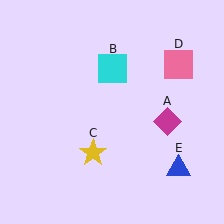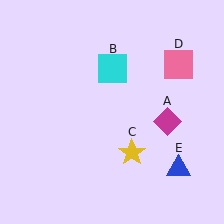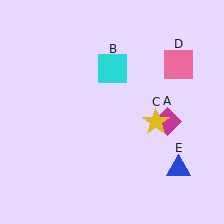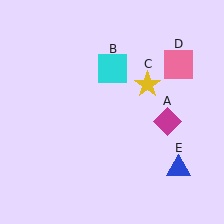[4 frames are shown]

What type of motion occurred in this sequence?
The yellow star (object C) rotated counterclockwise around the center of the scene.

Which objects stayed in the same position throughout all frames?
Magenta diamond (object A) and cyan square (object B) and pink square (object D) and blue triangle (object E) remained stationary.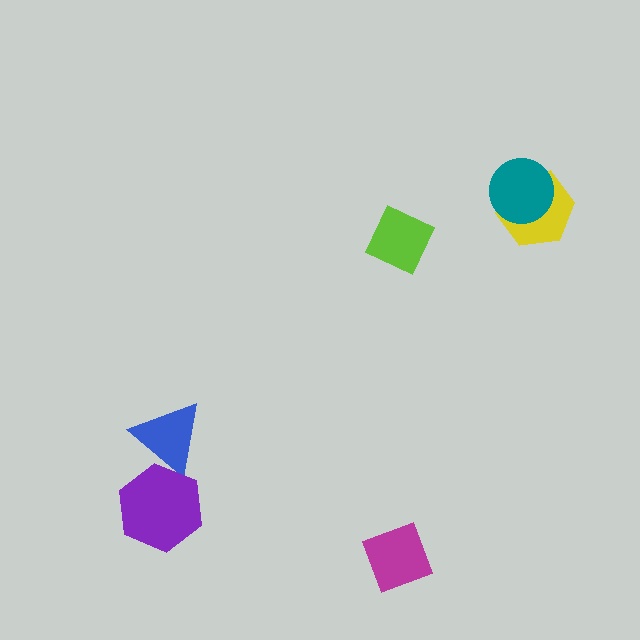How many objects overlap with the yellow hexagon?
1 object overlaps with the yellow hexagon.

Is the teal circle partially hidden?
No, no other shape covers it.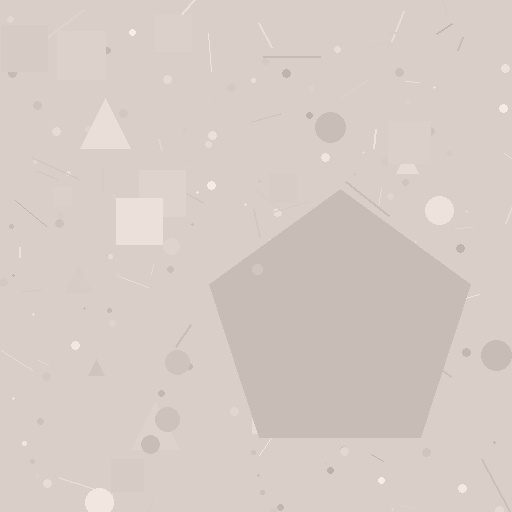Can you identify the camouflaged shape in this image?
The camouflaged shape is a pentagon.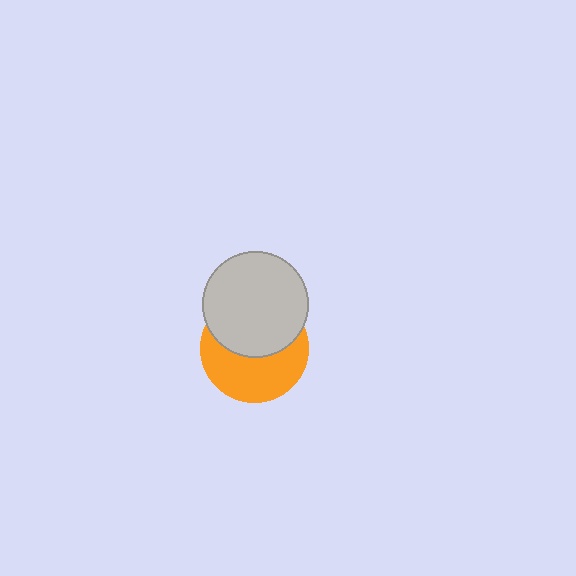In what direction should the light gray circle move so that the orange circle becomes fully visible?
The light gray circle should move up. That is the shortest direction to clear the overlap and leave the orange circle fully visible.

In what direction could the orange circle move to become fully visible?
The orange circle could move down. That would shift it out from behind the light gray circle entirely.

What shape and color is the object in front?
The object in front is a light gray circle.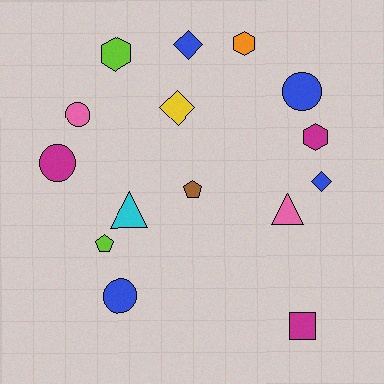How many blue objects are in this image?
There are 4 blue objects.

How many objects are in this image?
There are 15 objects.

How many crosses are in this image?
There are no crosses.